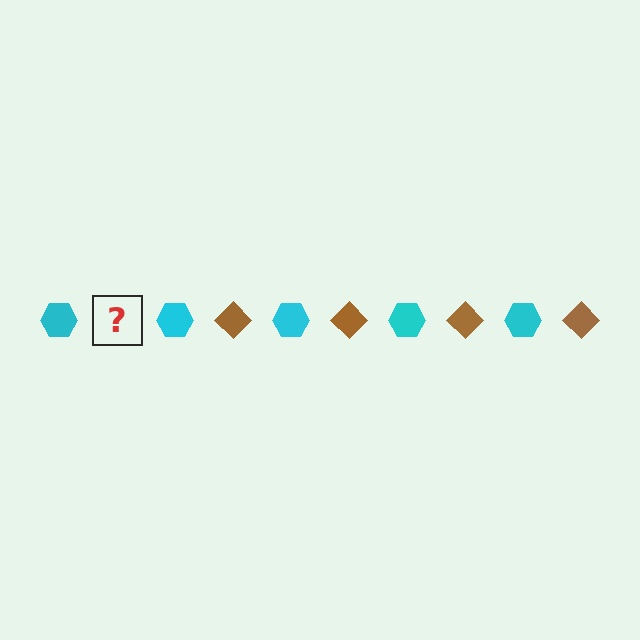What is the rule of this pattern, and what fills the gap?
The rule is that the pattern alternates between cyan hexagon and brown diamond. The gap should be filled with a brown diamond.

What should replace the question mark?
The question mark should be replaced with a brown diamond.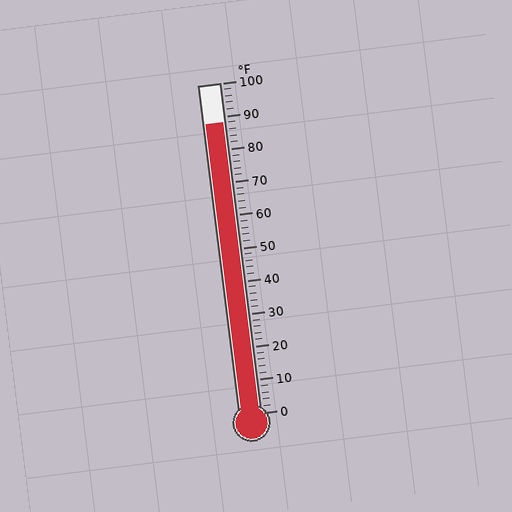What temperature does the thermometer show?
The thermometer shows approximately 88°F.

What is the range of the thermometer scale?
The thermometer scale ranges from 0°F to 100°F.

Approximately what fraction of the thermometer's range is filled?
The thermometer is filled to approximately 90% of its range.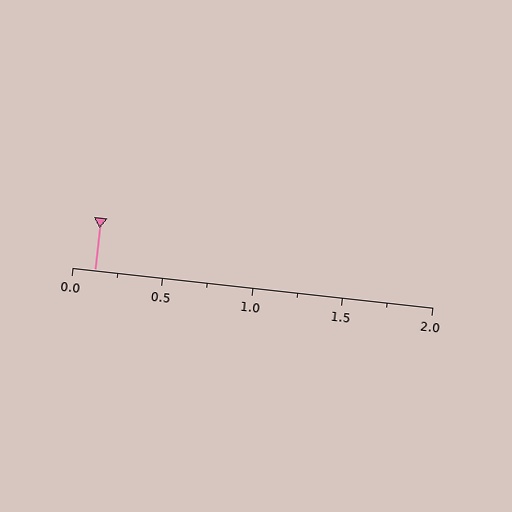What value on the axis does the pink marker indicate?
The marker indicates approximately 0.12.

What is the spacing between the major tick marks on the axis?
The major ticks are spaced 0.5 apart.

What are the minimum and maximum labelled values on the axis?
The axis runs from 0.0 to 2.0.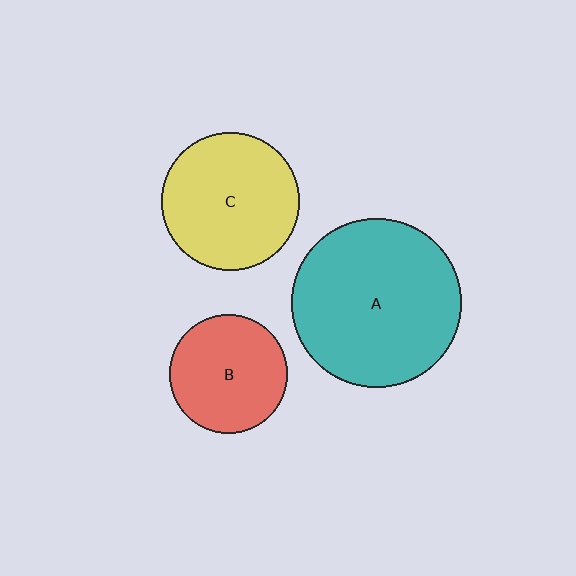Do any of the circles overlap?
No, none of the circles overlap.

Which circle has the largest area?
Circle A (teal).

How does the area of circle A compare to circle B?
Approximately 2.0 times.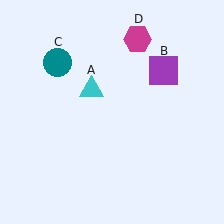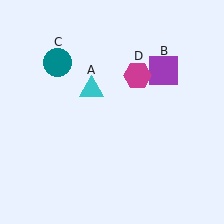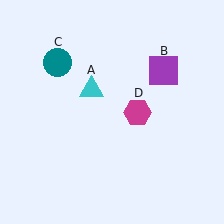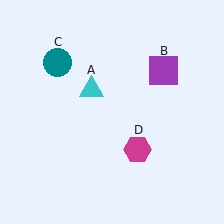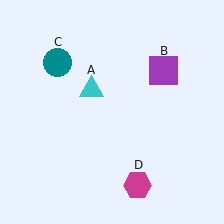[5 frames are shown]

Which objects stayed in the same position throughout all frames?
Cyan triangle (object A) and purple square (object B) and teal circle (object C) remained stationary.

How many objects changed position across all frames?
1 object changed position: magenta hexagon (object D).